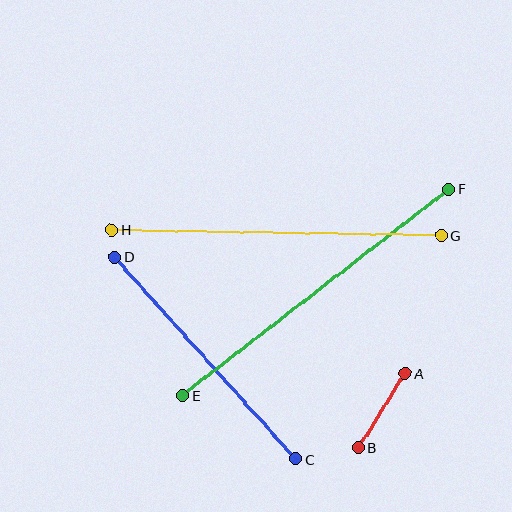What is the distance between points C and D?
The distance is approximately 272 pixels.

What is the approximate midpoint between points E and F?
The midpoint is at approximately (316, 292) pixels.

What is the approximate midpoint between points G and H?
The midpoint is at approximately (276, 233) pixels.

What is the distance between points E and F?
The distance is approximately 337 pixels.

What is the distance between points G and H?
The distance is approximately 329 pixels.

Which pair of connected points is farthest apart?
Points E and F are farthest apart.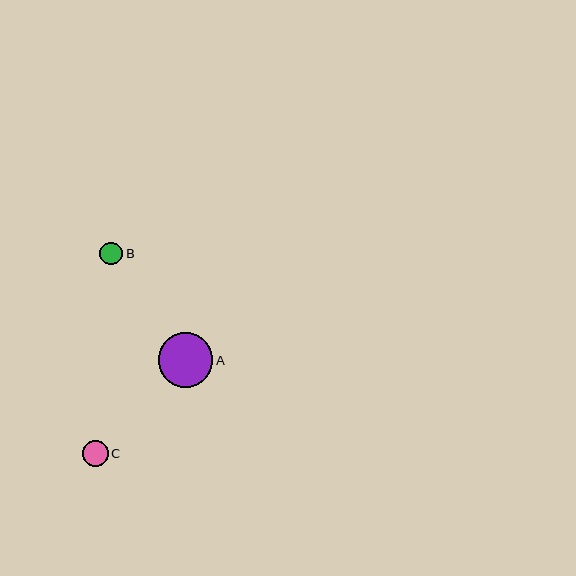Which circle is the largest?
Circle A is the largest with a size of approximately 54 pixels.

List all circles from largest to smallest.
From largest to smallest: A, C, B.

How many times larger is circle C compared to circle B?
Circle C is approximately 1.1 times the size of circle B.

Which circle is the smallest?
Circle B is the smallest with a size of approximately 23 pixels.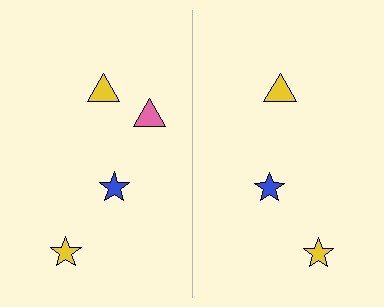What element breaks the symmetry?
A pink triangle is missing from the right side.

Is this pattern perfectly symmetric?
No, the pattern is not perfectly symmetric. A pink triangle is missing from the right side.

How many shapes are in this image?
There are 7 shapes in this image.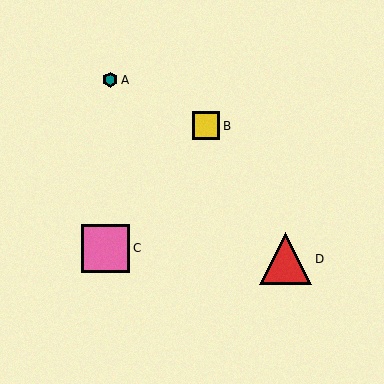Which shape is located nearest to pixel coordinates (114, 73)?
The teal hexagon (labeled A) at (110, 80) is nearest to that location.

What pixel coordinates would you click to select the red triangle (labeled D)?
Click at (286, 259) to select the red triangle D.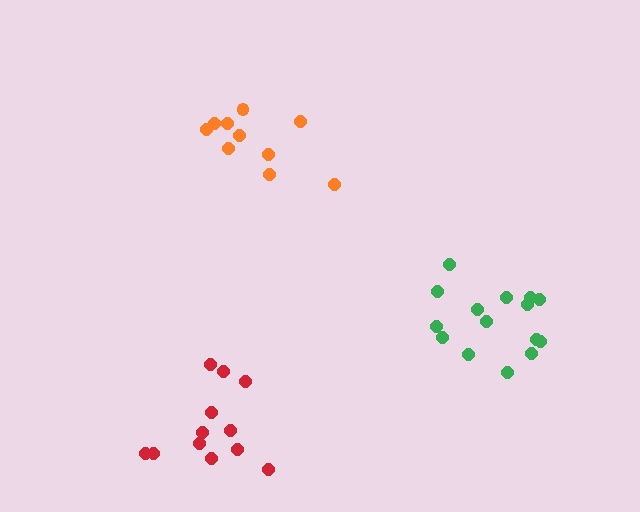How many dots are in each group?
Group 1: 15 dots, Group 2: 10 dots, Group 3: 12 dots (37 total).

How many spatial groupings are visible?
There are 3 spatial groupings.